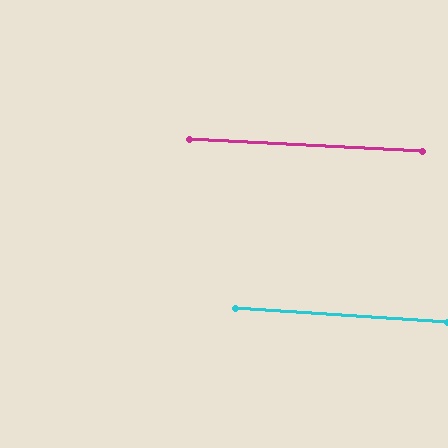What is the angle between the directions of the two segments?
Approximately 1 degree.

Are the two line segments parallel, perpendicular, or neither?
Parallel — their directions differ by only 0.6°.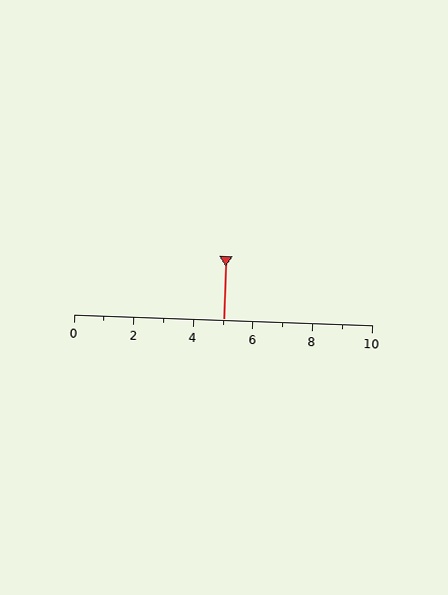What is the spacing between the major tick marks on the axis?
The major ticks are spaced 2 apart.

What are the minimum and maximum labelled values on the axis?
The axis runs from 0 to 10.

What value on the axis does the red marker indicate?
The marker indicates approximately 5.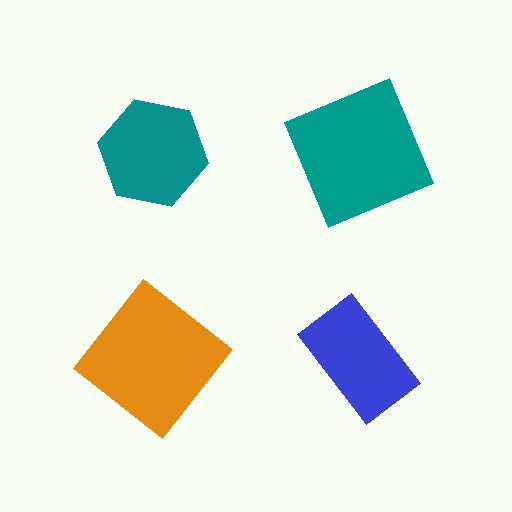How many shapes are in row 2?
2 shapes.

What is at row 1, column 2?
A teal square.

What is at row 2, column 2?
A blue rectangle.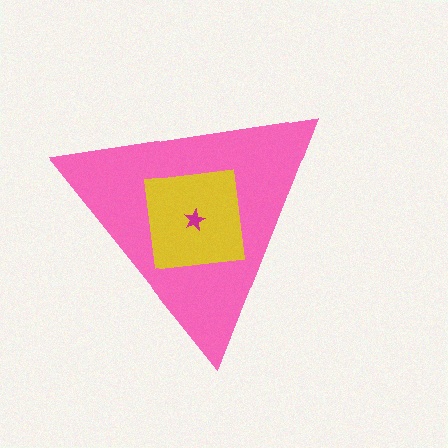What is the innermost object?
The magenta star.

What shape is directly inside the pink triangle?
The yellow square.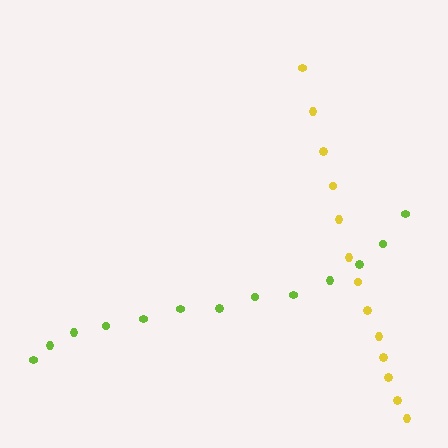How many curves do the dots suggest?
There are 2 distinct paths.